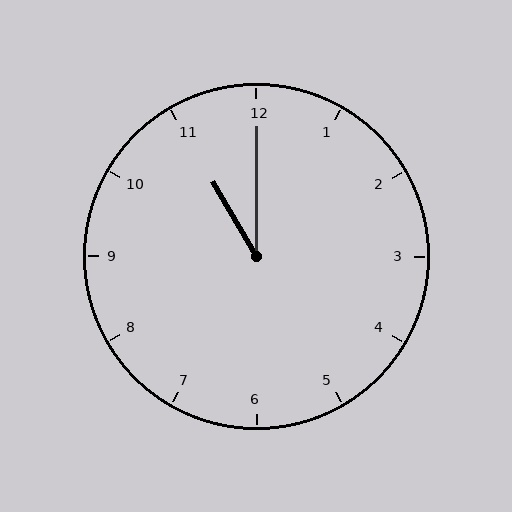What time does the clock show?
11:00.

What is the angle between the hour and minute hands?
Approximately 30 degrees.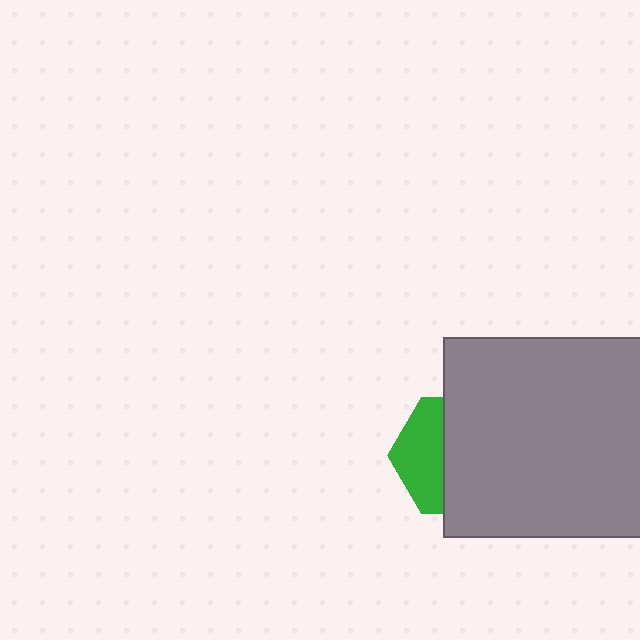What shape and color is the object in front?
The object in front is a gray square.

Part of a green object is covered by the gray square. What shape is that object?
It is a hexagon.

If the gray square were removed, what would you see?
You would see the complete green hexagon.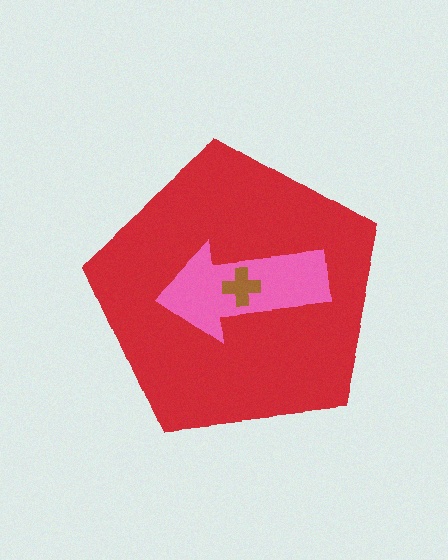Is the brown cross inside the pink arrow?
Yes.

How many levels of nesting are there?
3.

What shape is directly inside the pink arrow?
The brown cross.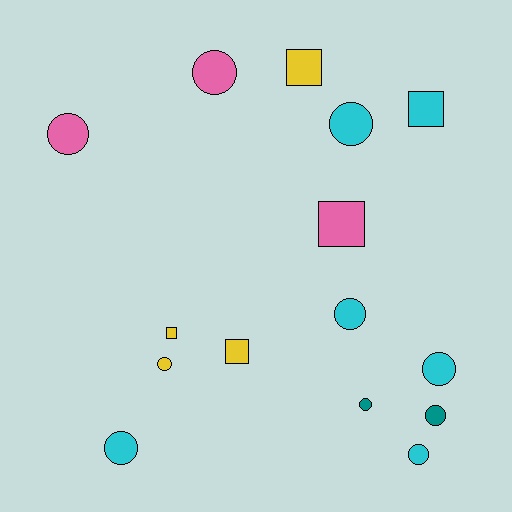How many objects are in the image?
There are 15 objects.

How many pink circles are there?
There are 2 pink circles.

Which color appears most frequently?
Cyan, with 6 objects.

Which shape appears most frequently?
Circle, with 10 objects.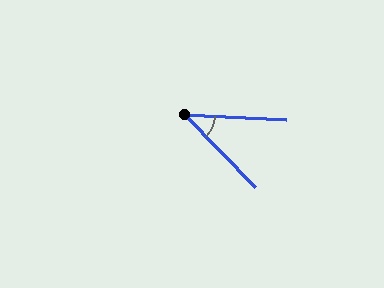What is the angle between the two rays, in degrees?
Approximately 43 degrees.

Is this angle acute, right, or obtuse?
It is acute.